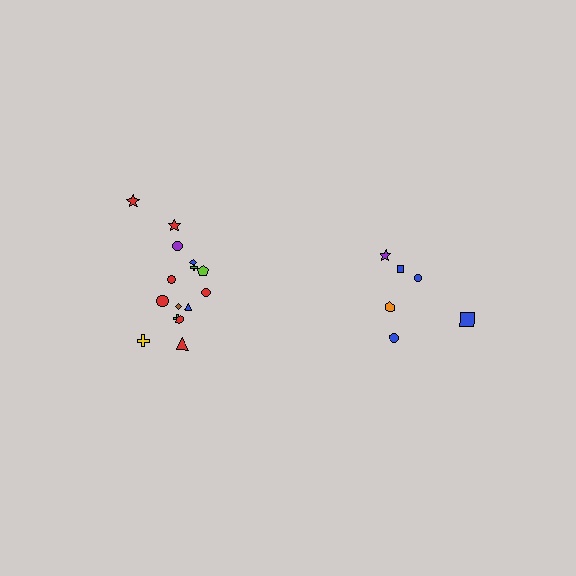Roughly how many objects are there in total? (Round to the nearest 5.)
Roughly 20 objects in total.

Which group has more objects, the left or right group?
The left group.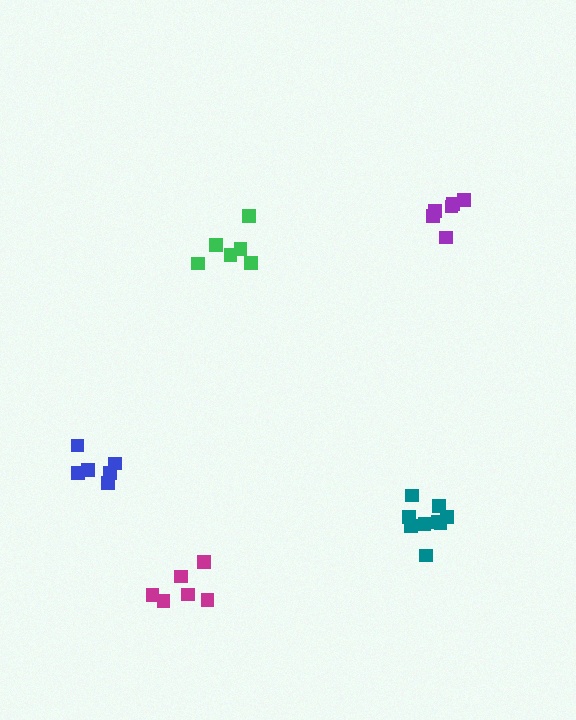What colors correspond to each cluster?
The clusters are colored: magenta, blue, purple, teal, green.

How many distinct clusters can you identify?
There are 5 distinct clusters.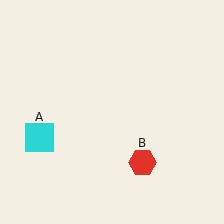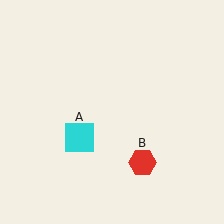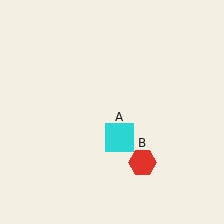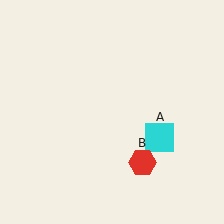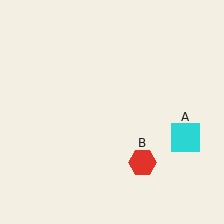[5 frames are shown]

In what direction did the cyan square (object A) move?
The cyan square (object A) moved right.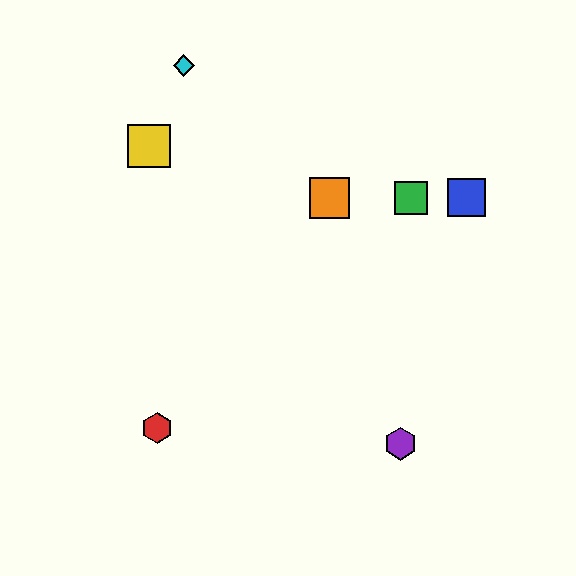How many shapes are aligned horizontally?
3 shapes (the blue square, the green square, the orange square) are aligned horizontally.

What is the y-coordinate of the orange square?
The orange square is at y≈198.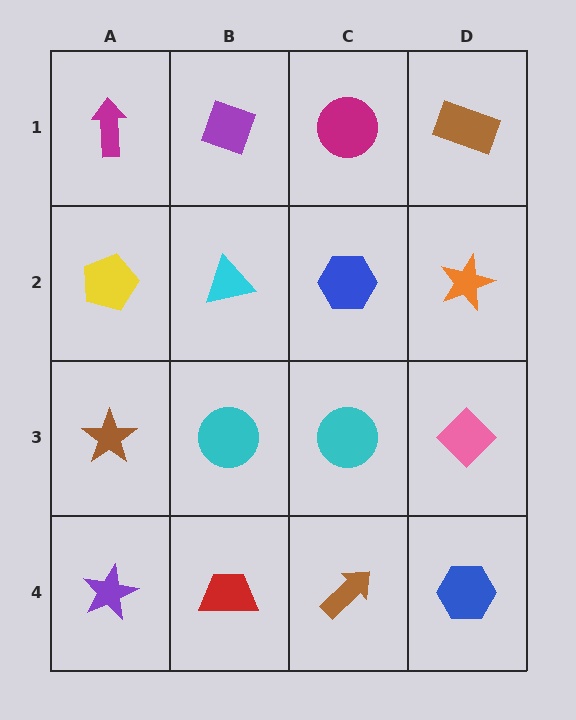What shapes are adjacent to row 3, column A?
A yellow pentagon (row 2, column A), a purple star (row 4, column A), a cyan circle (row 3, column B).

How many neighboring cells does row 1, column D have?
2.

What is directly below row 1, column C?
A blue hexagon.